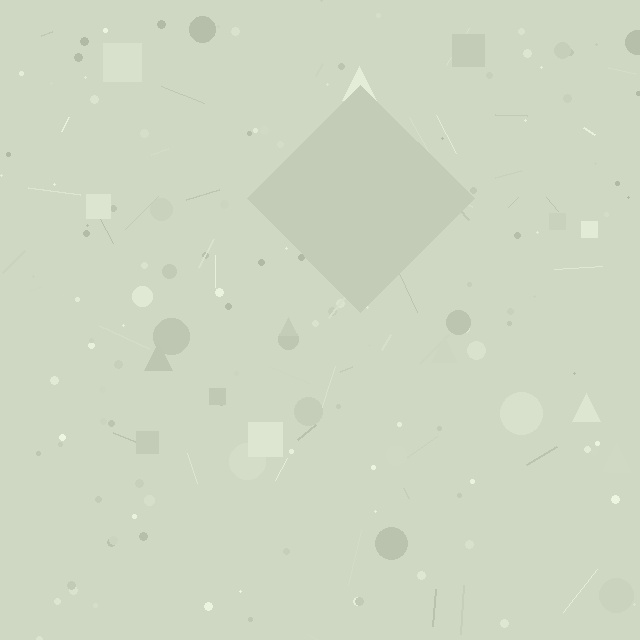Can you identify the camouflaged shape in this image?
The camouflaged shape is a diamond.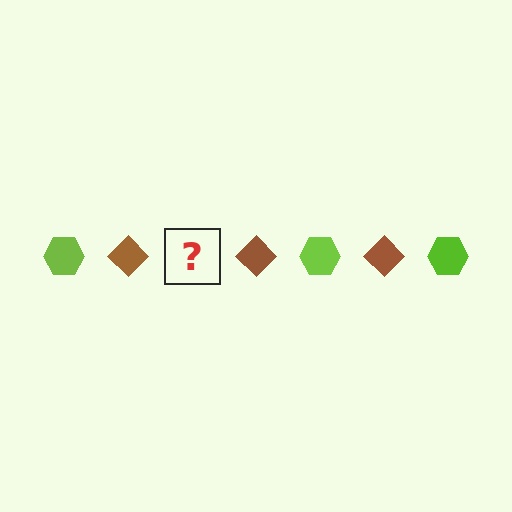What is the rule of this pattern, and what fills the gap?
The rule is that the pattern alternates between lime hexagon and brown diamond. The gap should be filled with a lime hexagon.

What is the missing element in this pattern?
The missing element is a lime hexagon.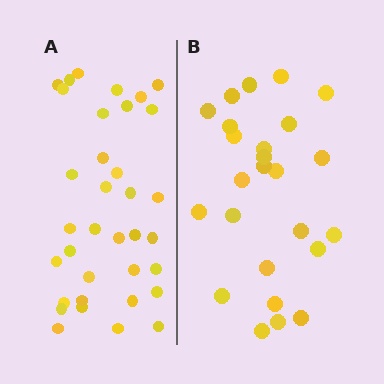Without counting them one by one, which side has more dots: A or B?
Region A (the left region) has more dots.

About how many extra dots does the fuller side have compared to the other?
Region A has roughly 10 or so more dots than region B.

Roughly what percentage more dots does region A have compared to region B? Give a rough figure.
About 40% more.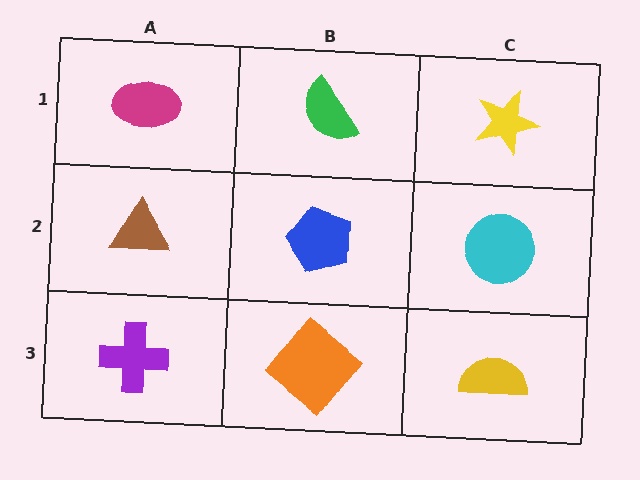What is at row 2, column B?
A blue pentagon.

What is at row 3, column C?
A yellow semicircle.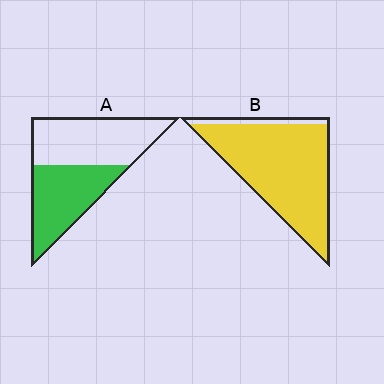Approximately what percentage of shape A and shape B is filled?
A is approximately 45% and B is approximately 90%.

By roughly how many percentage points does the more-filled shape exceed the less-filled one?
By roughly 45 percentage points (B over A).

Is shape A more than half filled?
Roughly half.